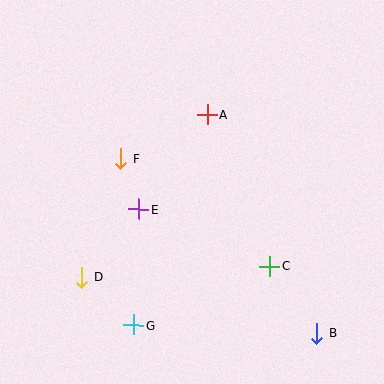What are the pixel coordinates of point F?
Point F is at (121, 159).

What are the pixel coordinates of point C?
Point C is at (270, 266).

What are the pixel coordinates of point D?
Point D is at (82, 277).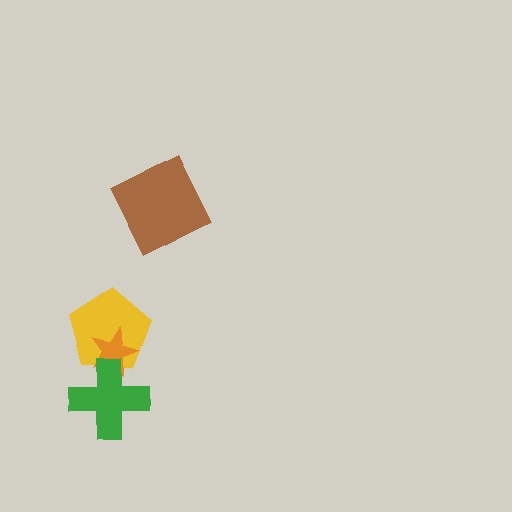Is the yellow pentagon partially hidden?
Yes, it is partially covered by another shape.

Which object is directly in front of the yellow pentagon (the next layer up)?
The orange star is directly in front of the yellow pentagon.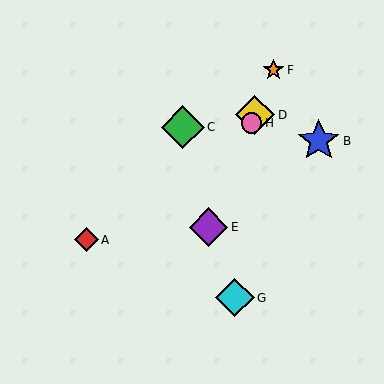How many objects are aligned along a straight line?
4 objects (D, E, F, H) are aligned along a straight line.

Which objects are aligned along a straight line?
Objects D, E, F, H are aligned along a straight line.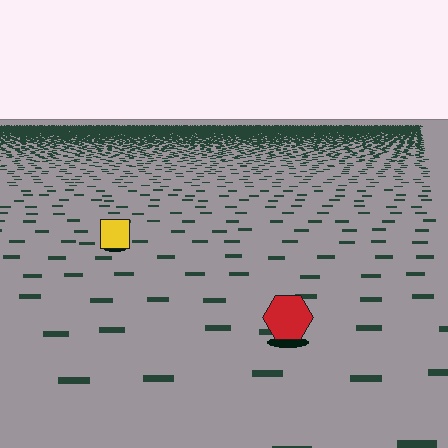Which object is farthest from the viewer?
The yellow square is farthest from the viewer. It appears smaller and the ground texture around it is denser.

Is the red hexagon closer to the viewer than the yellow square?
Yes. The red hexagon is closer — you can tell from the texture gradient: the ground texture is coarser near it.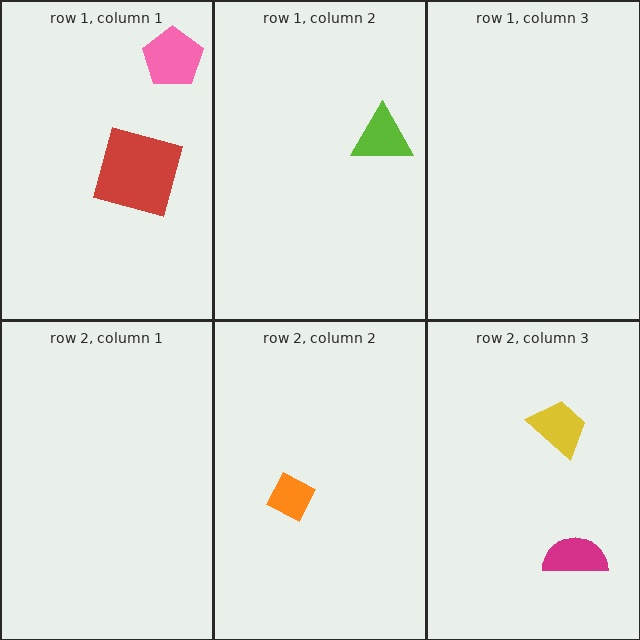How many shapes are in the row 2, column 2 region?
1.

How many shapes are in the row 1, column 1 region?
2.